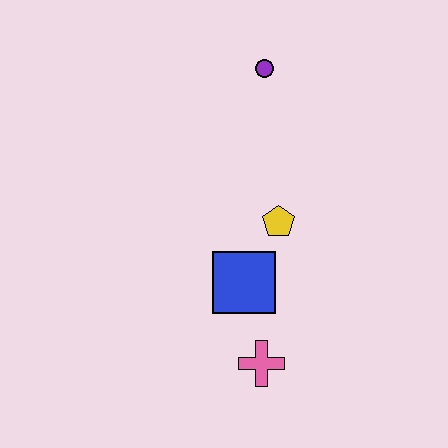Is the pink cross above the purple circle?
No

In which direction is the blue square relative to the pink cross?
The blue square is above the pink cross.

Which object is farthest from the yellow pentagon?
The purple circle is farthest from the yellow pentagon.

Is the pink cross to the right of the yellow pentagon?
No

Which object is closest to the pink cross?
The blue square is closest to the pink cross.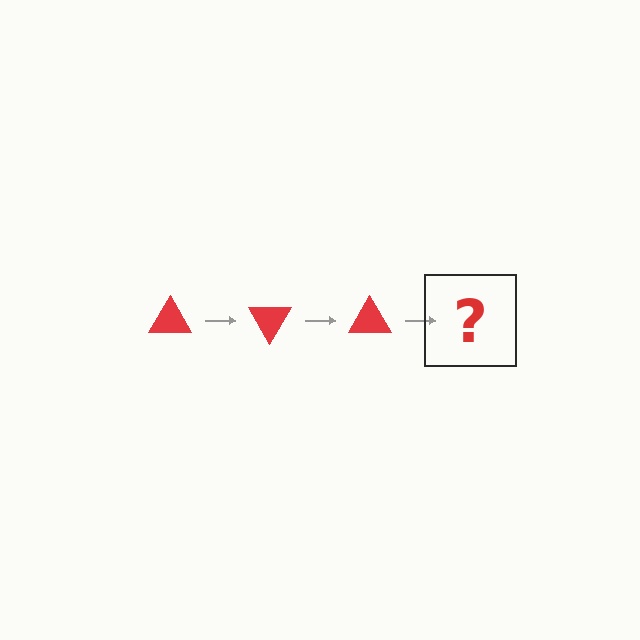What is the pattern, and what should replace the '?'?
The pattern is that the triangle rotates 60 degrees each step. The '?' should be a red triangle rotated 180 degrees.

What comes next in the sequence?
The next element should be a red triangle rotated 180 degrees.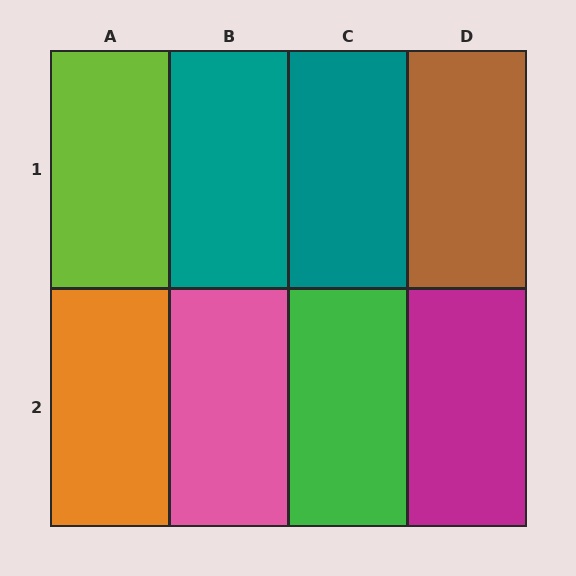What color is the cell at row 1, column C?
Teal.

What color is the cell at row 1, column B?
Teal.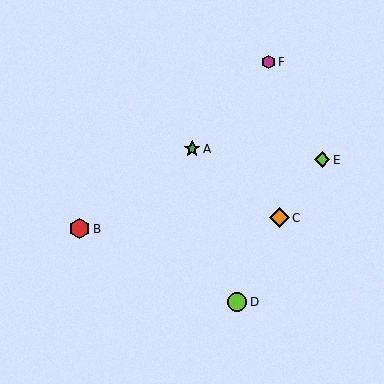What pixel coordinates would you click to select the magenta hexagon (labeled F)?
Click at (269, 62) to select the magenta hexagon F.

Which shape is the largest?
The red hexagon (labeled B) is the largest.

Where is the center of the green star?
The center of the green star is at (192, 149).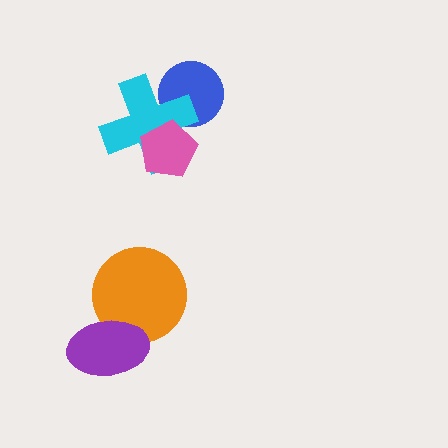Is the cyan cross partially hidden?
Yes, it is partially covered by another shape.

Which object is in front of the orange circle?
The purple ellipse is in front of the orange circle.